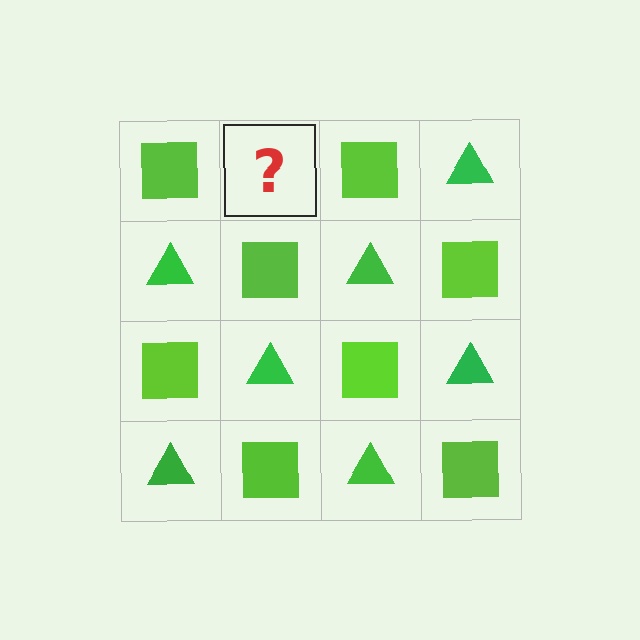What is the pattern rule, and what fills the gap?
The rule is that it alternates lime square and green triangle in a checkerboard pattern. The gap should be filled with a green triangle.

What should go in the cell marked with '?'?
The missing cell should contain a green triangle.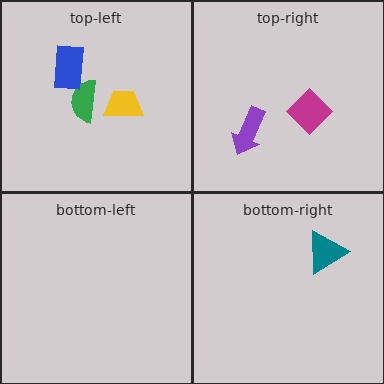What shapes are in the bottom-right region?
The teal triangle.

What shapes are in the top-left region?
The green semicircle, the blue rectangle, the yellow trapezoid.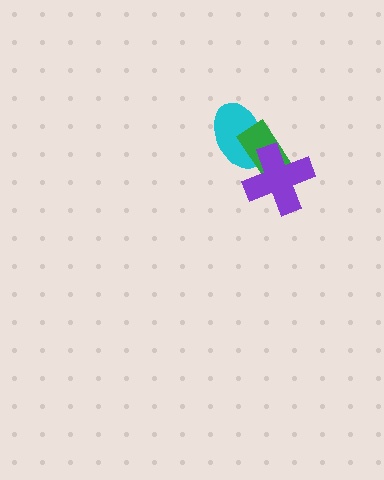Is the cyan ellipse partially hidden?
Yes, it is partially covered by another shape.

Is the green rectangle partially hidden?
Yes, it is partially covered by another shape.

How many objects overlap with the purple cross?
2 objects overlap with the purple cross.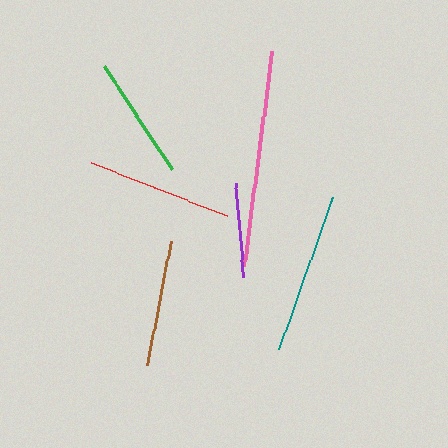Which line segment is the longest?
The pink line is the longest at approximately 217 pixels.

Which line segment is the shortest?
The purple line is the shortest at approximately 95 pixels.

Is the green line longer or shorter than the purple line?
The green line is longer than the purple line.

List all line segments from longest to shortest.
From longest to shortest: pink, teal, red, brown, green, purple.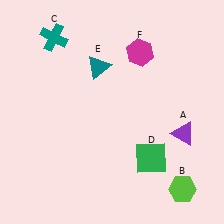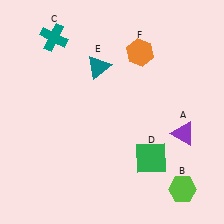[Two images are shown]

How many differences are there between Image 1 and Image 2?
There is 1 difference between the two images.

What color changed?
The hexagon (F) changed from magenta in Image 1 to orange in Image 2.